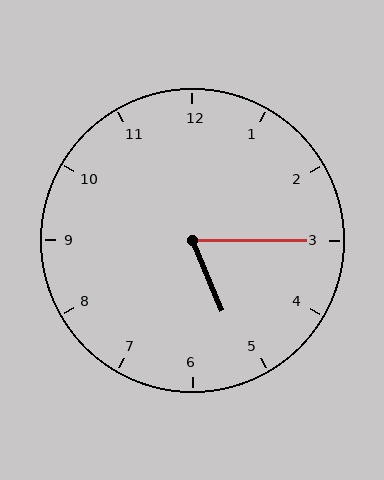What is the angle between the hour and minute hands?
Approximately 68 degrees.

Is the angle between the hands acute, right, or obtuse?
It is acute.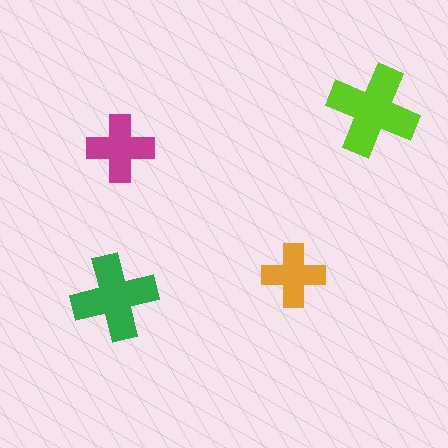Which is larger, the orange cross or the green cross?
The green one.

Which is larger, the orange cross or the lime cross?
The lime one.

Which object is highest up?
The lime cross is topmost.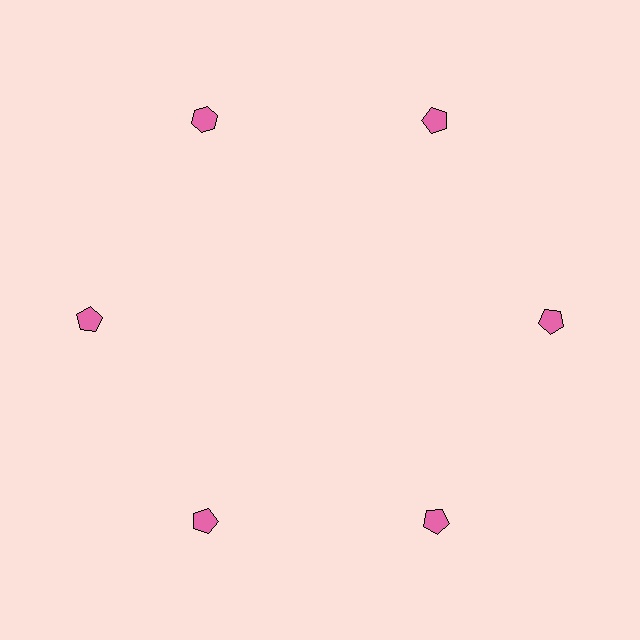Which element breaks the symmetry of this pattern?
The pink hexagon at roughly the 11 o'clock position breaks the symmetry. All other shapes are pink pentagons.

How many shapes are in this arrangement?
There are 6 shapes arranged in a ring pattern.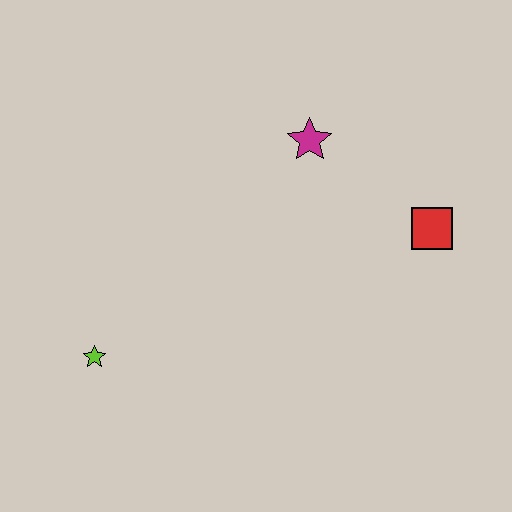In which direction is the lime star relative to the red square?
The lime star is to the left of the red square.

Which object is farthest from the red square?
The lime star is farthest from the red square.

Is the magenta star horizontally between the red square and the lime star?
Yes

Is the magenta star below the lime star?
No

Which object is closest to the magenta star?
The red square is closest to the magenta star.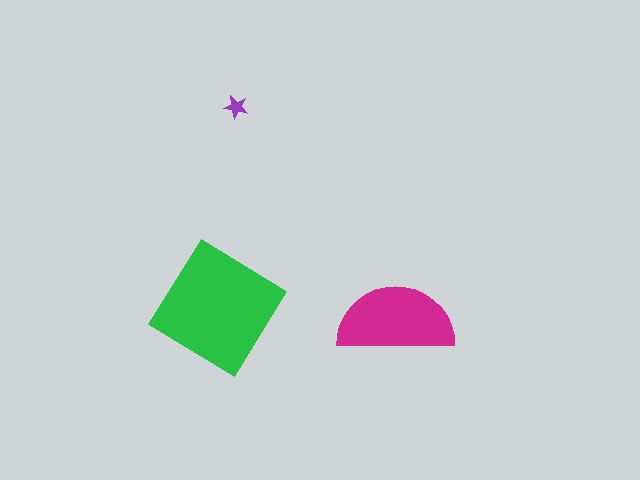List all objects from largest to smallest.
The green diamond, the magenta semicircle, the purple star.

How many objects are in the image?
There are 3 objects in the image.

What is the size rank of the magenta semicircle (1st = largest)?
2nd.